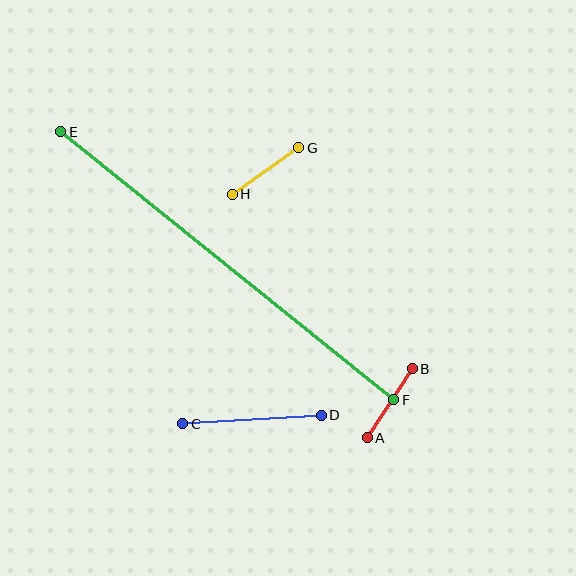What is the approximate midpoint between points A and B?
The midpoint is at approximately (390, 403) pixels.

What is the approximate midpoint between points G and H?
The midpoint is at approximately (266, 171) pixels.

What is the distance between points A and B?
The distance is approximately 82 pixels.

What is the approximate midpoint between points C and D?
The midpoint is at approximately (252, 419) pixels.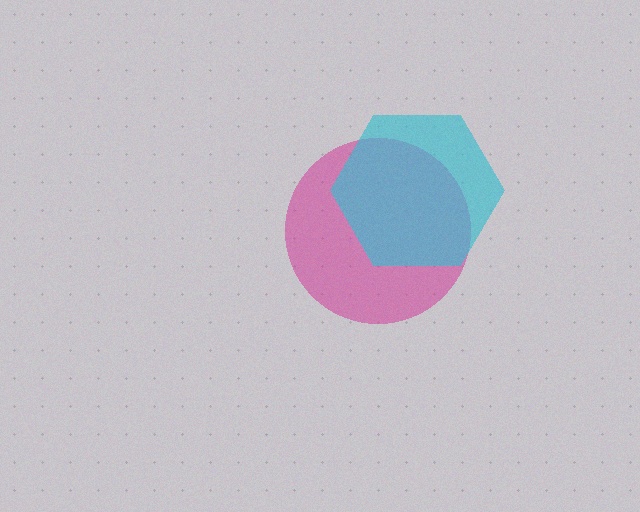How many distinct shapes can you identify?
There are 2 distinct shapes: a magenta circle, a cyan hexagon.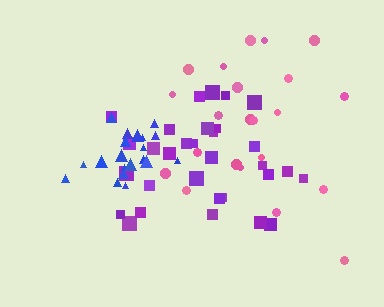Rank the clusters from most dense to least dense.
blue, purple, pink.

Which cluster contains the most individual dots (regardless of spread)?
Purple (31).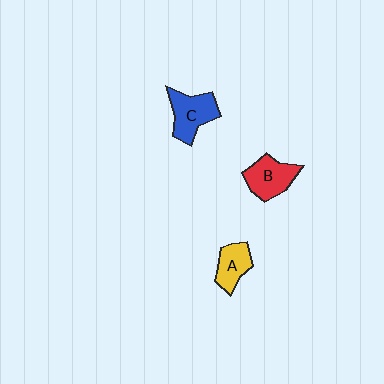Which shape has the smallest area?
Shape A (yellow).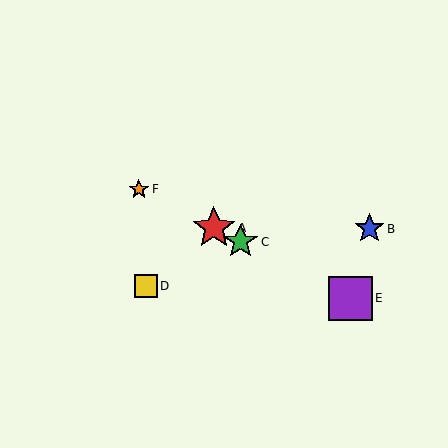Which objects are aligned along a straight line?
Objects A, C, E, F are aligned along a straight line.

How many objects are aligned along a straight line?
4 objects (A, C, E, F) are aligned along a straight line.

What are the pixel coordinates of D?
Object D is at (146, 286).